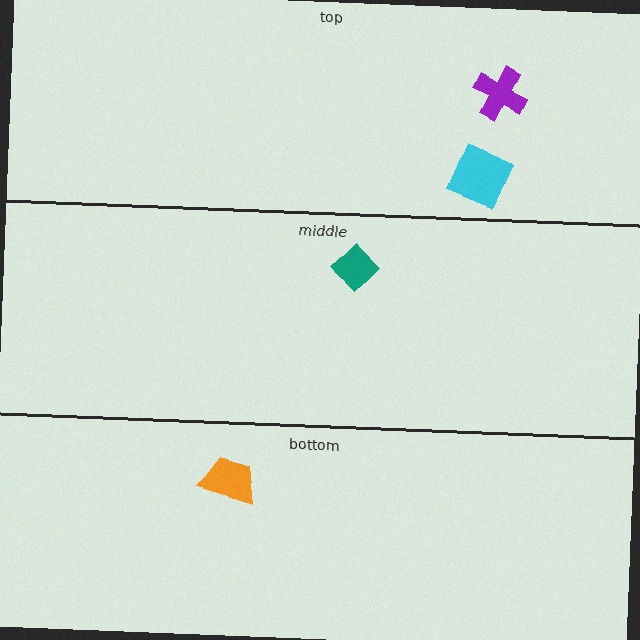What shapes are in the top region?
The purple cross, the cyan square.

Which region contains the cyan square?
The top region.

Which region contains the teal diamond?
The middle region.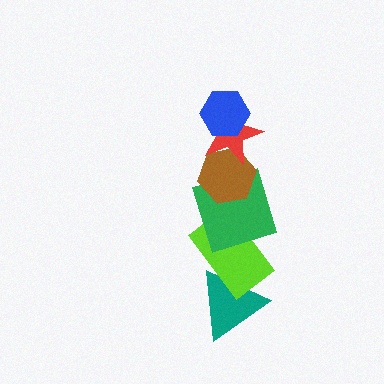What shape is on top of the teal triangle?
The lime rectangle is on top of the teal triangle.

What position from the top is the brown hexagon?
The brown hexagon is 3rd from the top.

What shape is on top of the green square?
The brown hexagon is on top of the green square.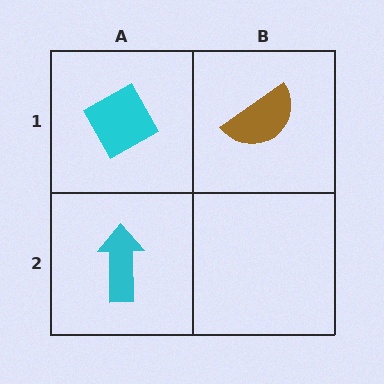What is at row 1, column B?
A brown semicircle.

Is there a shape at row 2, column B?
No, that cell is empty.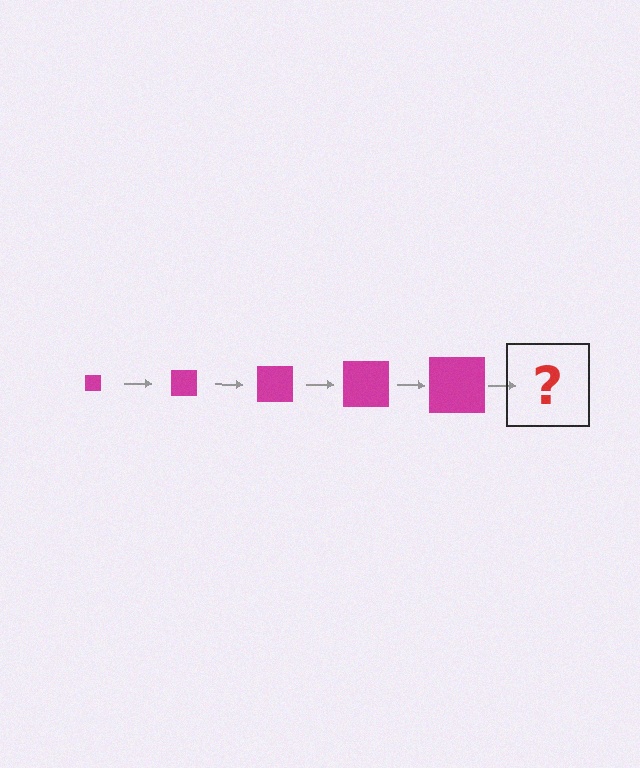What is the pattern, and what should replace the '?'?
The pattern is that the square gets progressively larger each step. The '?' should be a magenta square, larger than the previous one.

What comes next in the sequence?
The next element should be a magenta square, larger than the previous one.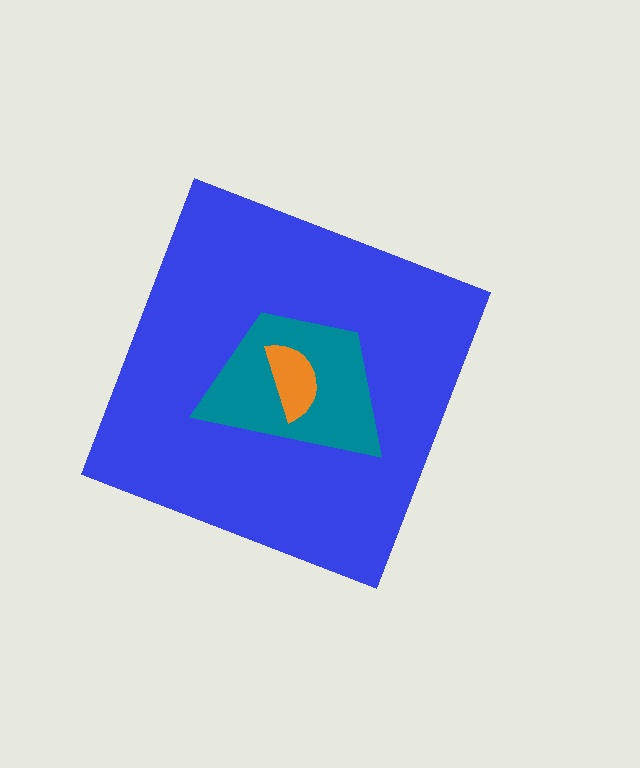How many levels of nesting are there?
3.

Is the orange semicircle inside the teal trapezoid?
Yes.